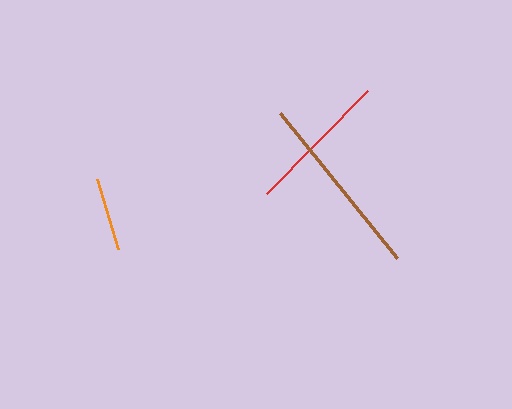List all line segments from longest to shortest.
From longest to shortest: brown, red, orange.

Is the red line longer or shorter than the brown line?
The brown line is longer than the red line.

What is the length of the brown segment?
The brown segment is approximately 187 pixels long.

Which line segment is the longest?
The brown line is the longest at approximately 187 pixels.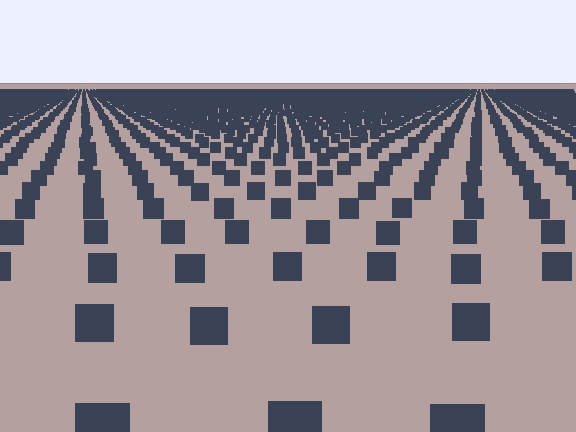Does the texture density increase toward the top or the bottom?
Density increases toward the top.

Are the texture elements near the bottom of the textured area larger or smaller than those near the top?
Larger. Near the bottom, elements are closer to the viewer and appear at a bigger on-screen size.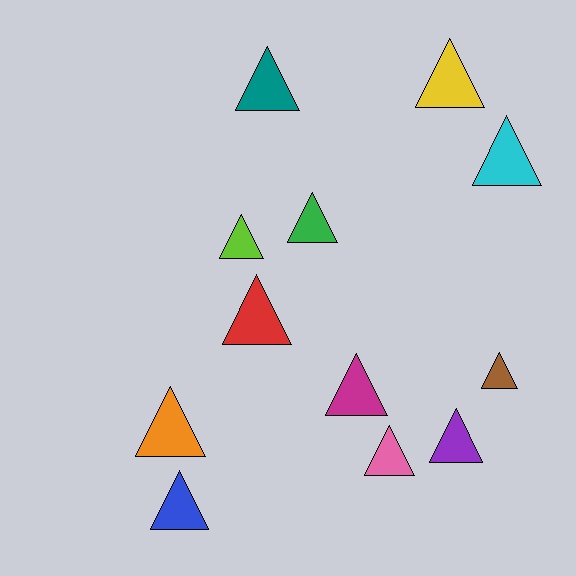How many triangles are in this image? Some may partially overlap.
There are 12 triangles.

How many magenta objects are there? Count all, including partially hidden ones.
There is 1 magenta object.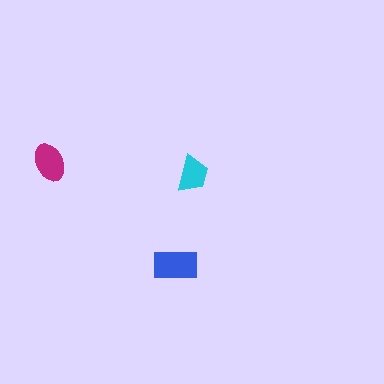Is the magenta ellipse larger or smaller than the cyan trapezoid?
Larger.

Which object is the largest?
The blue rectangle.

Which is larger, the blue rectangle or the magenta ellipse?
The blue rectangle.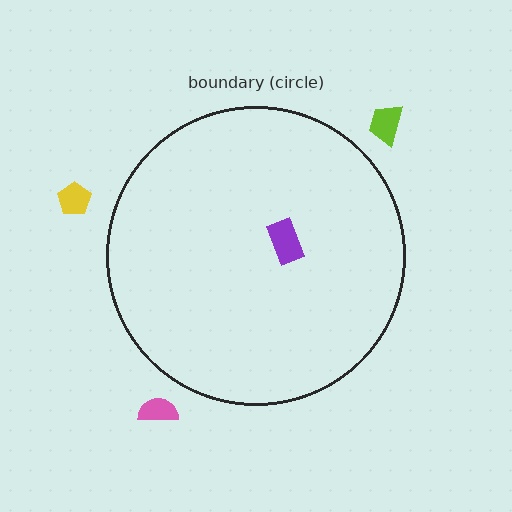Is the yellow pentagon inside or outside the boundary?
Outside.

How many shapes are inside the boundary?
1 inside, 3 outside.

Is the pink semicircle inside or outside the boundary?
Outside.